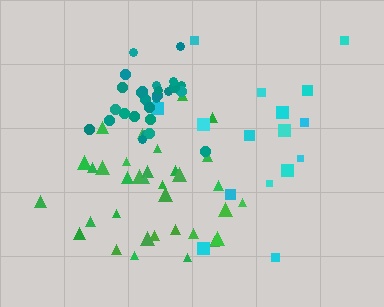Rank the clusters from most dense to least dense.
teal, green, cyan.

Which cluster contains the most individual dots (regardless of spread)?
Green (34).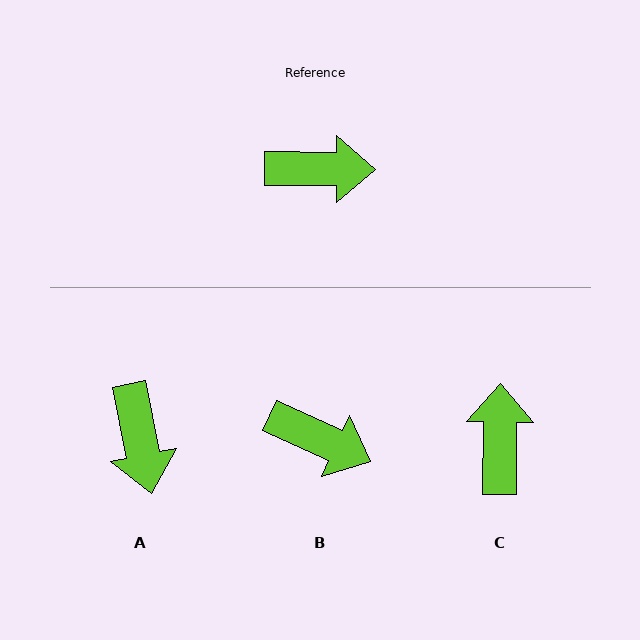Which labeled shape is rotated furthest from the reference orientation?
C, about 90 degrees away.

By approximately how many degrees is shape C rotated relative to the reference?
Approximately 90 degrees counter-clockwise.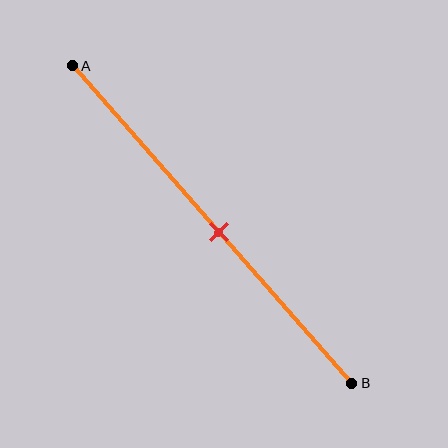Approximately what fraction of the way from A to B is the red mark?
The red mark is approximately 50% of the way from A to B.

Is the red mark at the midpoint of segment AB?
Yes, the mark is approximately at the midpoint.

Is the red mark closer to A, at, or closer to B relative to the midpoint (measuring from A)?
The red mark is approximately at the midpoint of segment AB.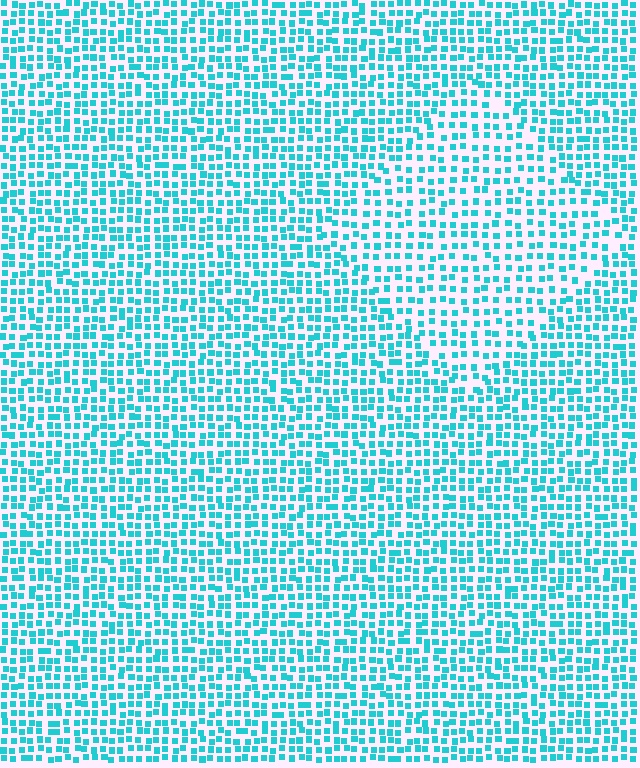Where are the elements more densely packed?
The elements are more densely packed outside the diamond boundary.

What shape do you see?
I see a diamond.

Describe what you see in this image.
The image contains small cyan elements arranged at two different densities. A diamond-shaped region is visible where the elements are less densely packed than the surrounding area.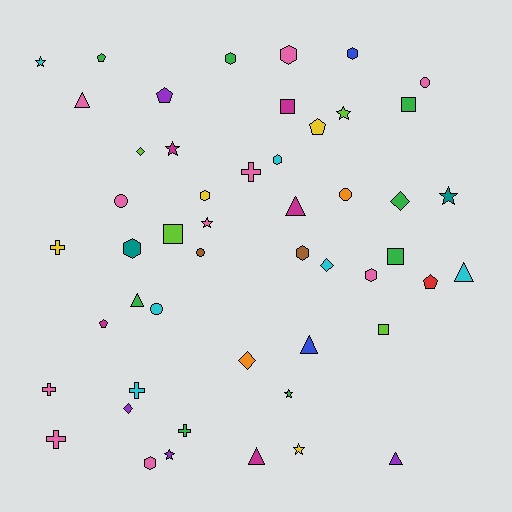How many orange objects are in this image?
There are 2 orange objects.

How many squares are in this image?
There are 5 squares.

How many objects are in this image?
There are 50 objects.